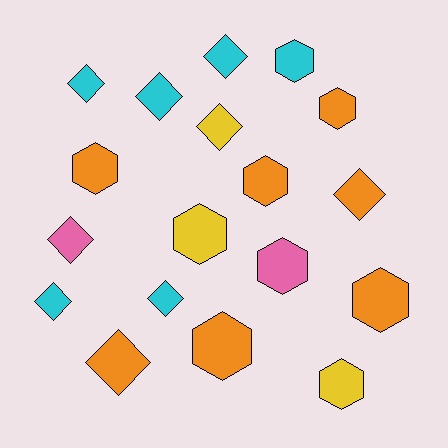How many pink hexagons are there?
There is 1 pink hexagon.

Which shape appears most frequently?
Diamond, with 9 objects.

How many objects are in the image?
There are 18 objects.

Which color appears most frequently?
Orange, with 7 objects.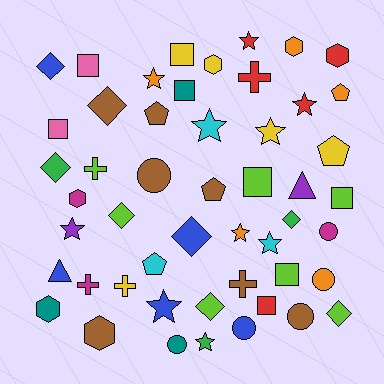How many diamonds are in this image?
There are 8 diamonds.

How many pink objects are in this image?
There are 2 pink objects.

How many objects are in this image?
There are 50 objects.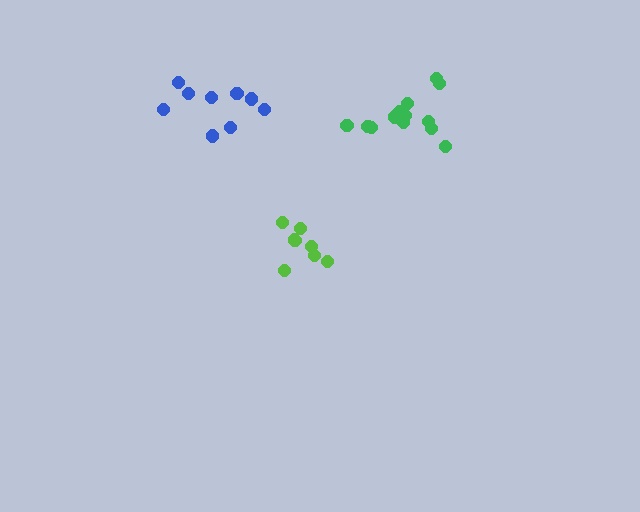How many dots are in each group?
Group 1: 8 dots, Group 2: 13 dots, Group 3: 9 dots (30 total).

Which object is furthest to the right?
The green cluster is rightmost.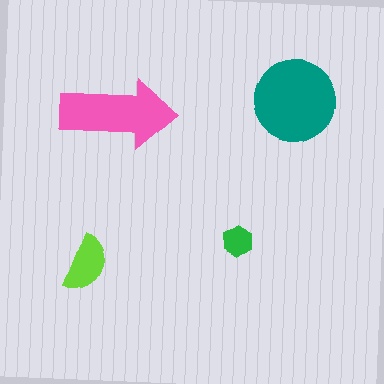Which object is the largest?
The teal circle.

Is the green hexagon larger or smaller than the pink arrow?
Smaller.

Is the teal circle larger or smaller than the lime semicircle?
Larger.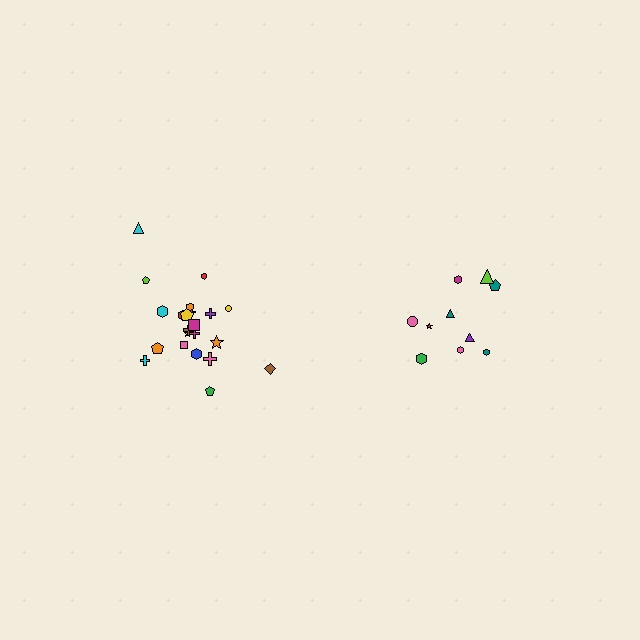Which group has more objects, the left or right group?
The left group.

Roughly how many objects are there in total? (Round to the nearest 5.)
Roughly 30 objects in total.